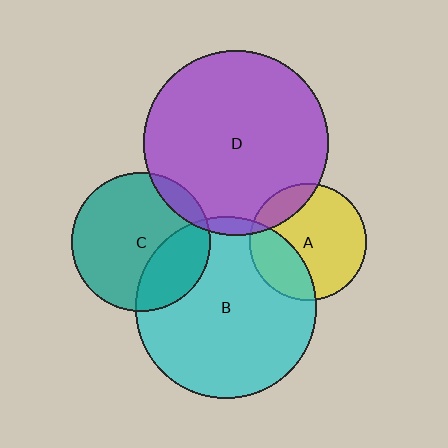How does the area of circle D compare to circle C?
Approximately 1.8 times.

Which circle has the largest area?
Circle D (purple).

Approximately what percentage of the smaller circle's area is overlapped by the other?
Approximately 5%.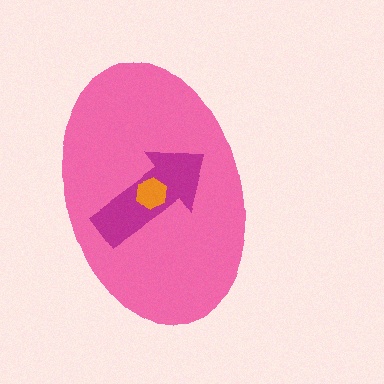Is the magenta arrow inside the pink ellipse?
Yes.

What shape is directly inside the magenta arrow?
The orange hexagon.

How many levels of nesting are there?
3.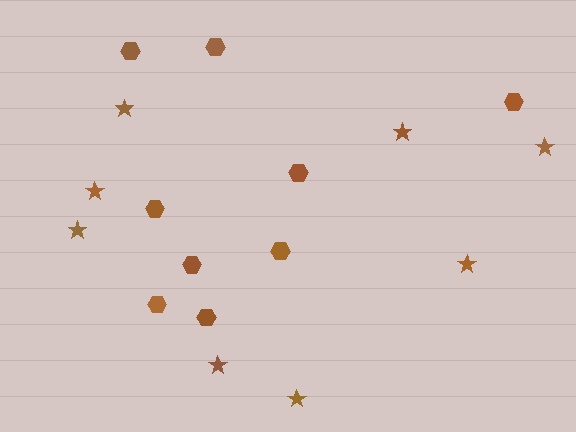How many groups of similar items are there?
There are 2 groups: one group of stars (8) and one group of hexagons (9).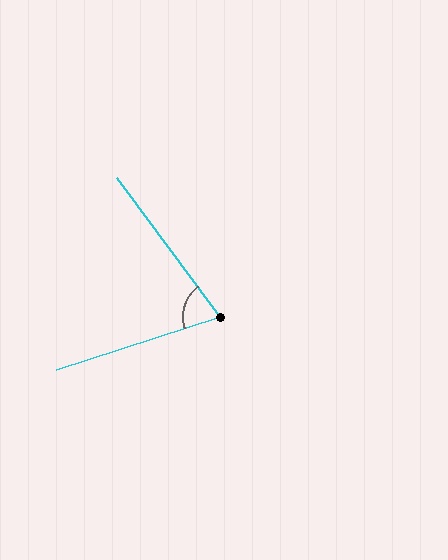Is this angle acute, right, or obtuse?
It is acute.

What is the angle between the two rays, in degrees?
Approximately 71 degrees.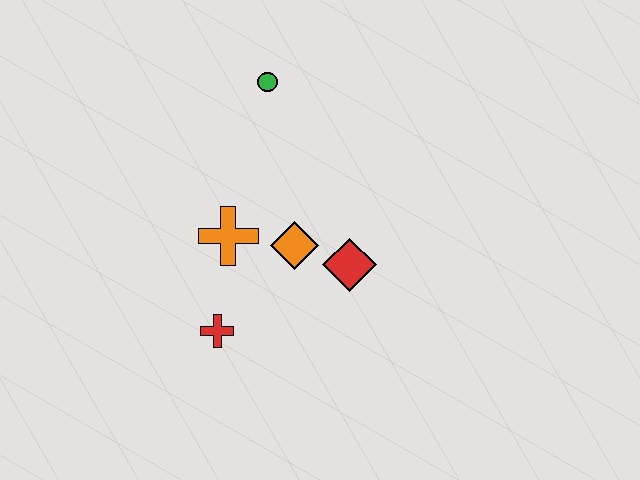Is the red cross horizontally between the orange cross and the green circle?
No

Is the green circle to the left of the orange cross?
No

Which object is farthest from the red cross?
The green circle is farthest from the red cross.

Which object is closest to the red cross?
The orange cross is closest to the red cross.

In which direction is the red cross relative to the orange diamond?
The red cross is below the orange diamond.